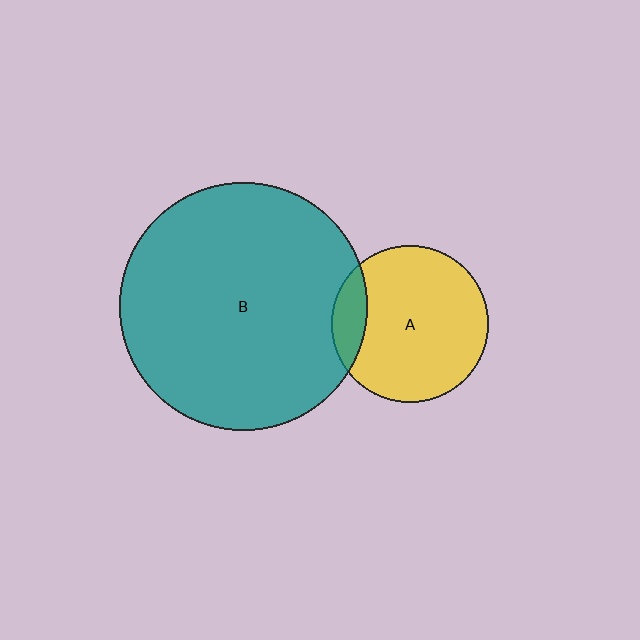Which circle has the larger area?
Circle B (teal).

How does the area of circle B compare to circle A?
Approximately 2.5 times.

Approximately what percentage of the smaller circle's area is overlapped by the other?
Approximately 15%.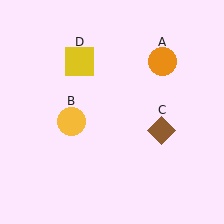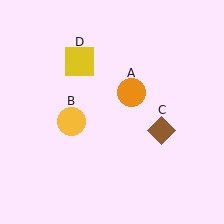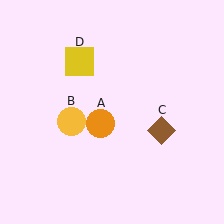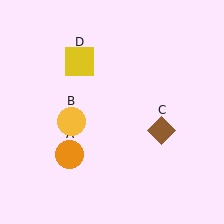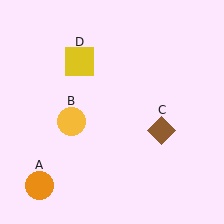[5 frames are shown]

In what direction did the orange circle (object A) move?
The orange circle (object A) moved down and to the left.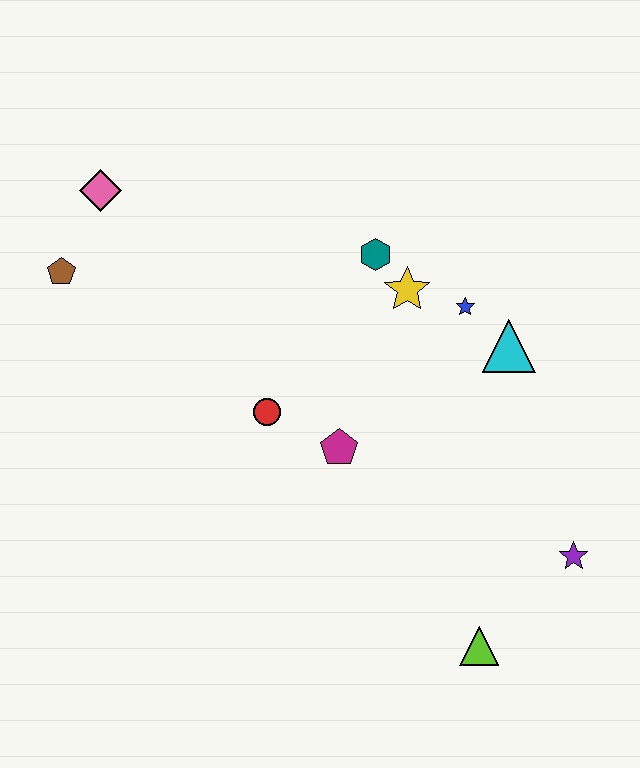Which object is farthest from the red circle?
The purple star is farthest from the red circle.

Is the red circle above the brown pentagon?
No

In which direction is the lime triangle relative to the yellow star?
The lime triangle is below the yellow star.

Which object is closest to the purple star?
The lime triangle is closest to the purple star.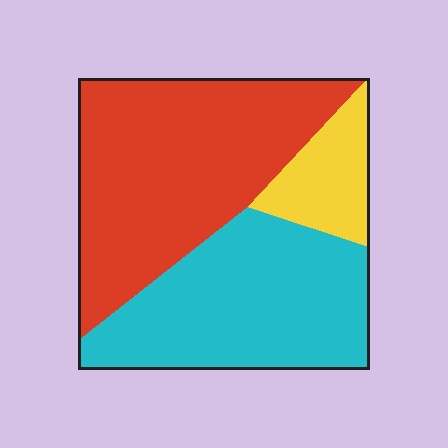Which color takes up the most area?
Red, at roughly 50%.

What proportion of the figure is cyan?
Cyan takes up about two fifths (2/5) of the figure.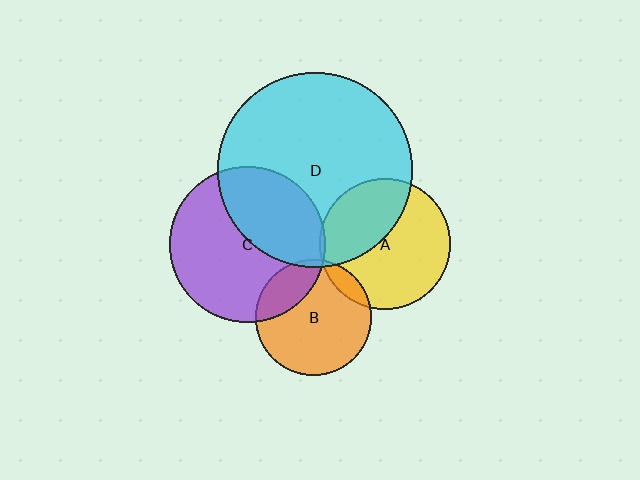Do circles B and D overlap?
Yes.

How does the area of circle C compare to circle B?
Approximately 1.8 times.